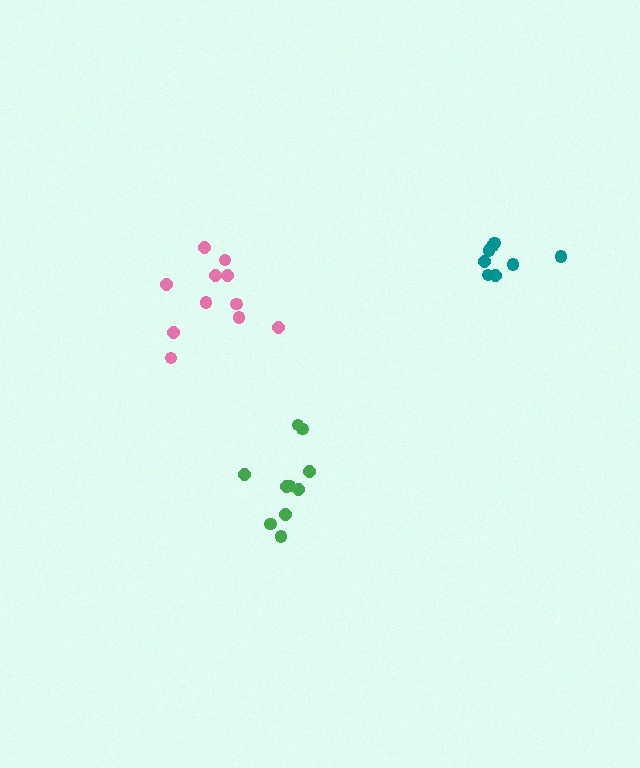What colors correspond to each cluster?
The clusters are colored: teal, pink, green.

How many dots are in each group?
Group 1: 8 dots, Group 2: 11 dots, Group 3: 10 dots (29 total).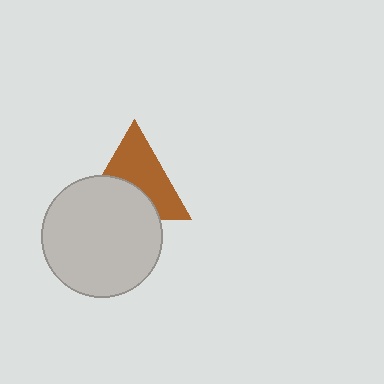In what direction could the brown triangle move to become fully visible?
The brown triangle could move up. That would shift it out from behind the light gray circle entirely.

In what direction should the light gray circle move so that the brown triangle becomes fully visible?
The light gray circle should move down. That is the shortest direction to clear the overlap and leave the brown triangle fully visible.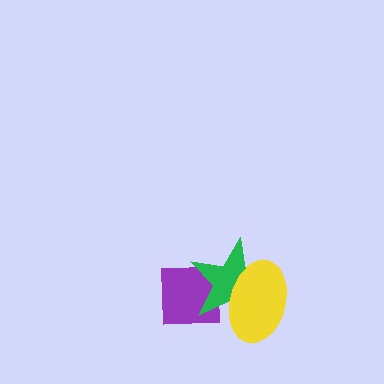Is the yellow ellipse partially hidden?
No, no other shape covers it.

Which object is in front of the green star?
The yellow ellipse is in front of the green star.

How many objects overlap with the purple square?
1 object overlaps with the purple square.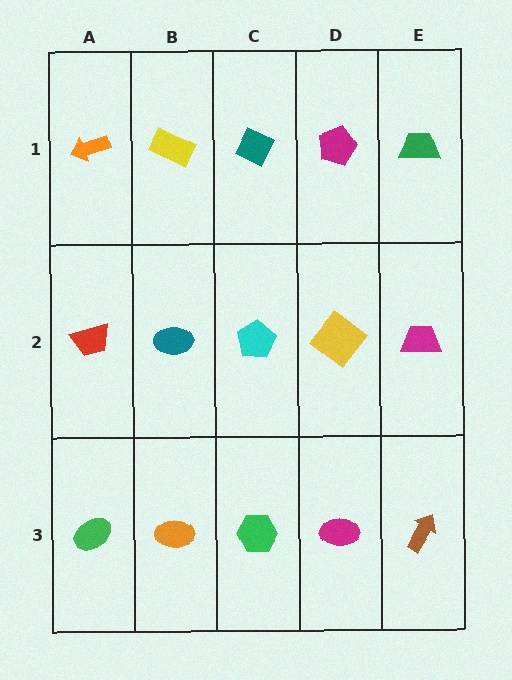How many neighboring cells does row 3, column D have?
3.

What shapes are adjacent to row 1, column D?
A yellow diamond (row 2, column D), a teal diamond (row 1, column C), a green trapezoid (row 1, column E).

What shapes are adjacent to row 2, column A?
An orange arrow (row 1, column A), a green ellipse (row 3, column A), a teal ellipse (row 2, column B).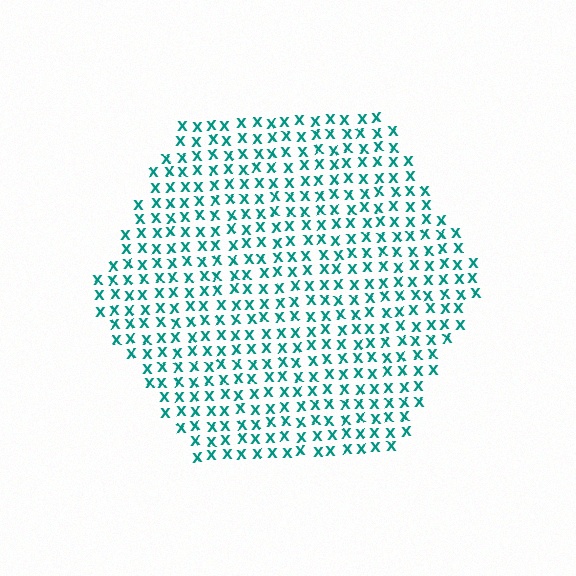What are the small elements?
The small elements are letter X's.